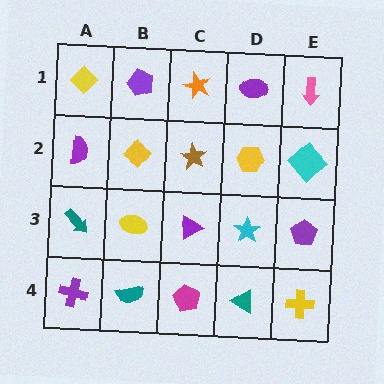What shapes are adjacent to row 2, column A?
A yellow diamond (row 1, column A), a teal arrow (row 3, column A), a yellow diamond (row 2, column B).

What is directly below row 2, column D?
A cyan star.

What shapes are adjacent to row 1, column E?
A cyan diamond (row 2, column E), a purple ellipse (row 1, column D).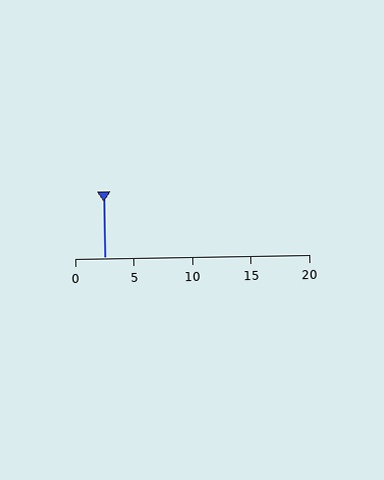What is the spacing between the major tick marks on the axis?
The major ticks are spaced 5 apart.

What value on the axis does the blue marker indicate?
The marker indicates approximately 2.5.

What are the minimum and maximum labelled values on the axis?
The axis runs from 0 to 20.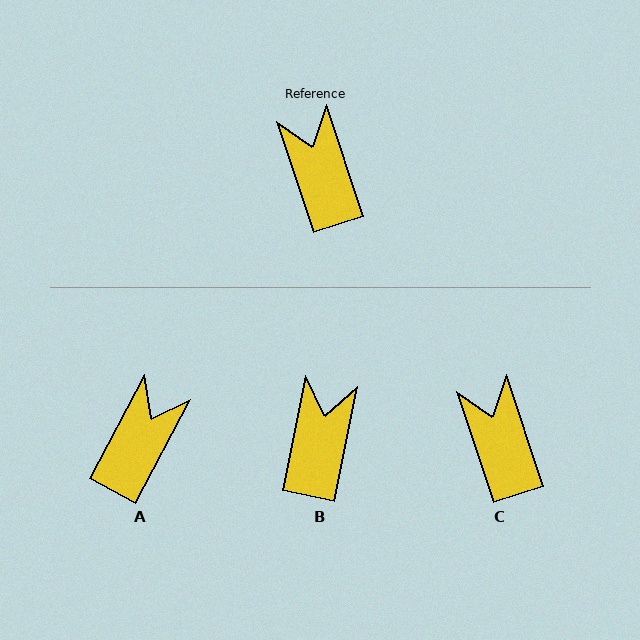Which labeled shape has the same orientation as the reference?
C.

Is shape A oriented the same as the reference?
No, it is off by about 46 degrees.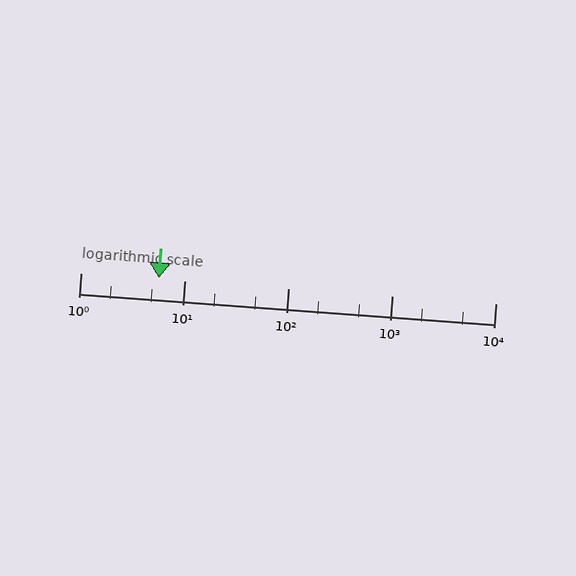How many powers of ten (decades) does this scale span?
The scale spans 4 decades, from 1 to 10000.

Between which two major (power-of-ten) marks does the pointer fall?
The pointer is between 1 and 10.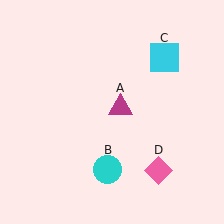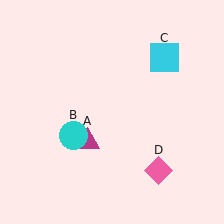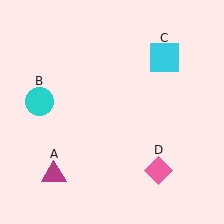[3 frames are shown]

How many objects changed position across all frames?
2 objects changed position: magenta triangle (object A), cyan circle (object B).